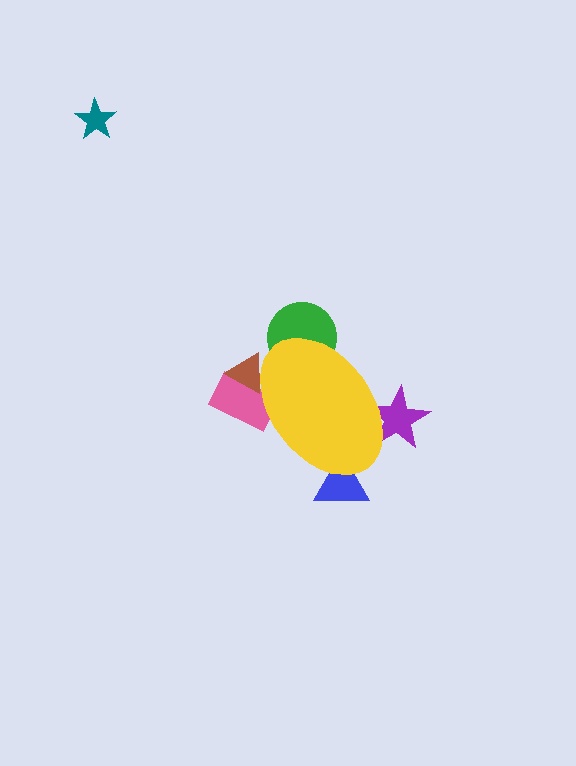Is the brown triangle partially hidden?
Yes, the brown triangle is partially hidden behind the yellow ellipse.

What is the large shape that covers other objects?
A yellow ellipse.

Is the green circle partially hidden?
Yes, the green circle is partially hidden behind the yellow ellipse.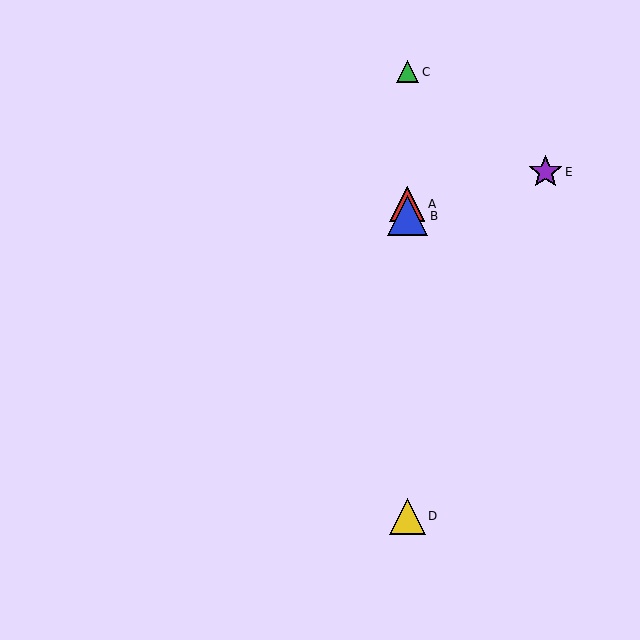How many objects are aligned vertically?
4 objects (A, B, C, D) are aligned vertically.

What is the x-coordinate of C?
Object C is at x≈407.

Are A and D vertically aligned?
Yes, both are at x≈407.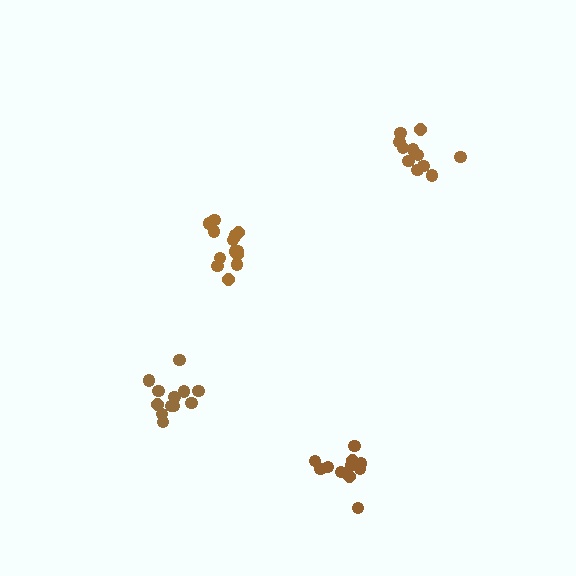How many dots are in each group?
Group 1: 14 dots, Group 2: 11 dots, Group 3: 11 dots, Group 4: 12 dots (48 total).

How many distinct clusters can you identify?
There are 4 distinct clusters.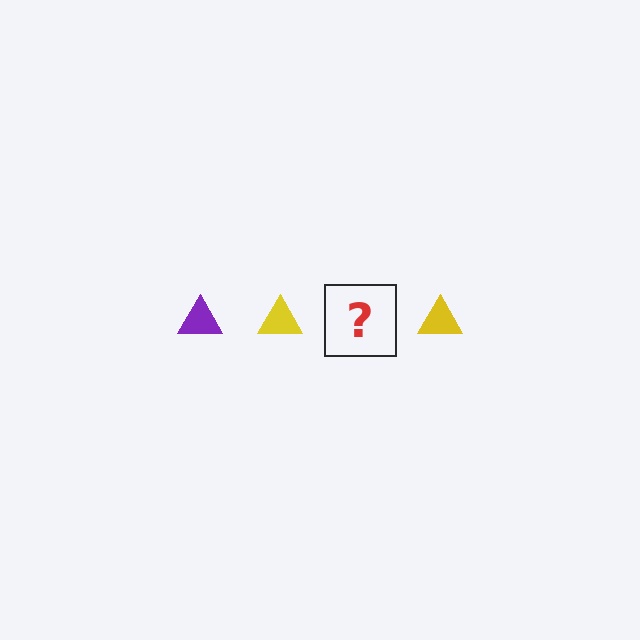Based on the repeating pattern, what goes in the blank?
The blank should be a purple triangle.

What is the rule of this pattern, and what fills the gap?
The rule is that the pattern cycles through purple, yellow triangles. The gap should be filled with a purple triangle.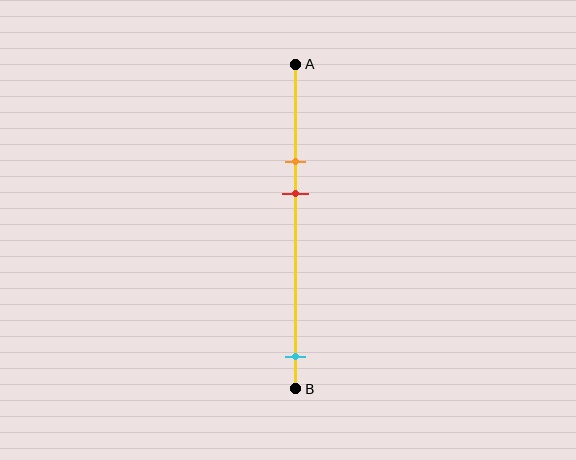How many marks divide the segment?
There are 3 marks dividing the segment.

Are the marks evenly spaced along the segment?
No, the marks are not evenly spaced.